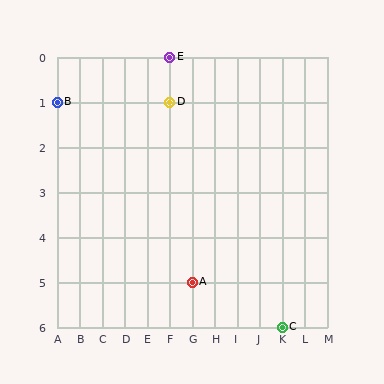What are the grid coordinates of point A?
Point A is at grid coordinates (G, 5).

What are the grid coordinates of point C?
Point C is at grid coordinates (K, 6).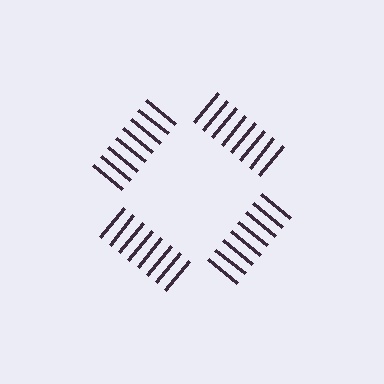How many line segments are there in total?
32 — 8 along each of the 4 edges.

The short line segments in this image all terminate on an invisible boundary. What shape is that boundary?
An illusory square — the line segments terminate on its edges but no continuous stroke is drawn.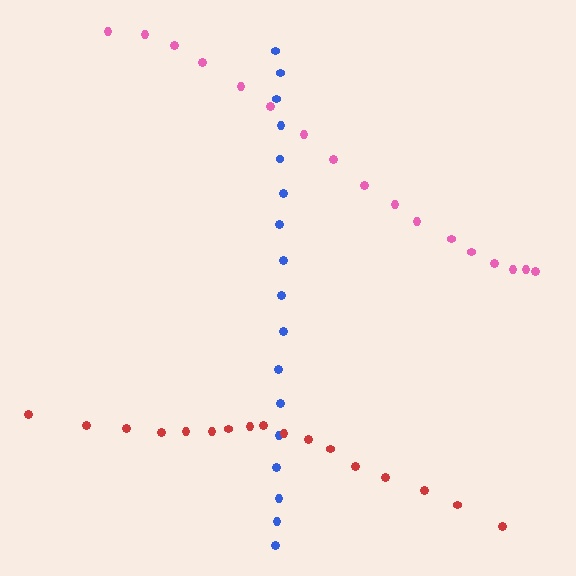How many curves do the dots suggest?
There are 3 distinct paths.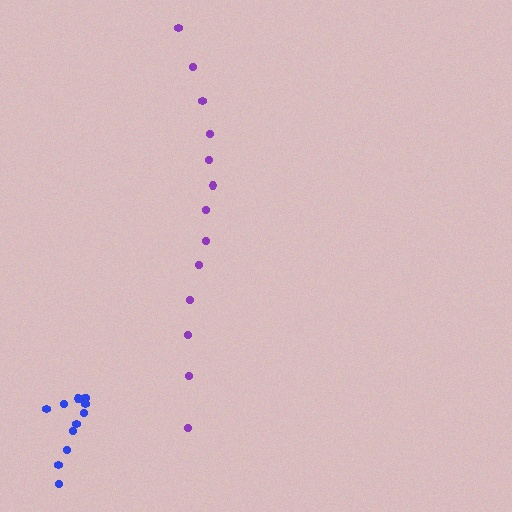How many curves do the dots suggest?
There are 2 distinct paths.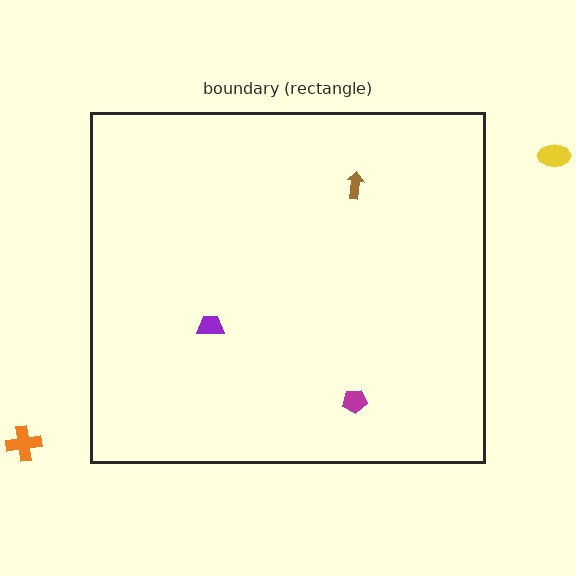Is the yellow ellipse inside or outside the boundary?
Outside.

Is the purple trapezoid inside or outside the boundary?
Inside.